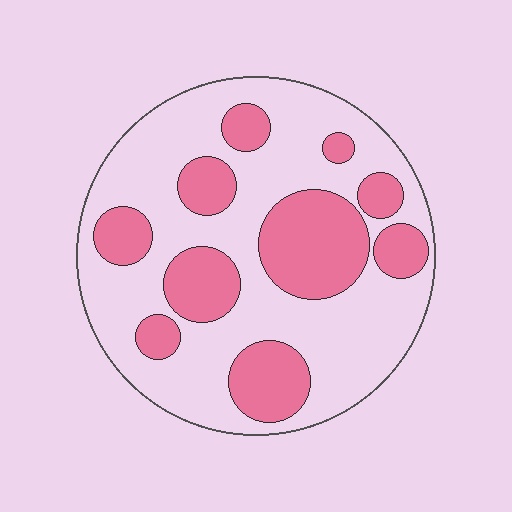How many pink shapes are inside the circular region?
10.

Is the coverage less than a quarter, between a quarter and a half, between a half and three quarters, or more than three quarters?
Between a quarter and a half.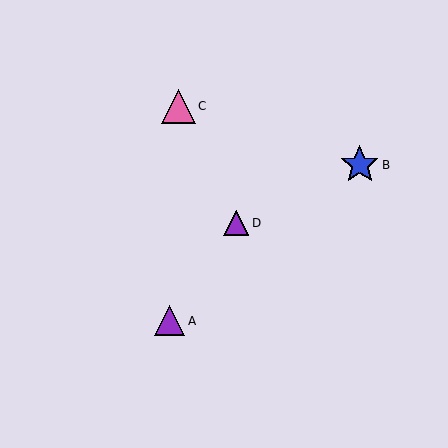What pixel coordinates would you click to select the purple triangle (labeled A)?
Click at (170, 321) to select the purple triangle A.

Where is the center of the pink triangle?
The center of the pink triangle is at (178, 106).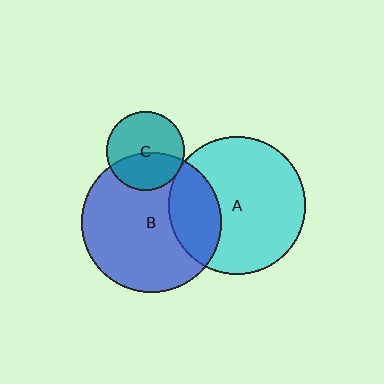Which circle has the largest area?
Circle B (blue).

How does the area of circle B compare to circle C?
Approximately 3.2 times.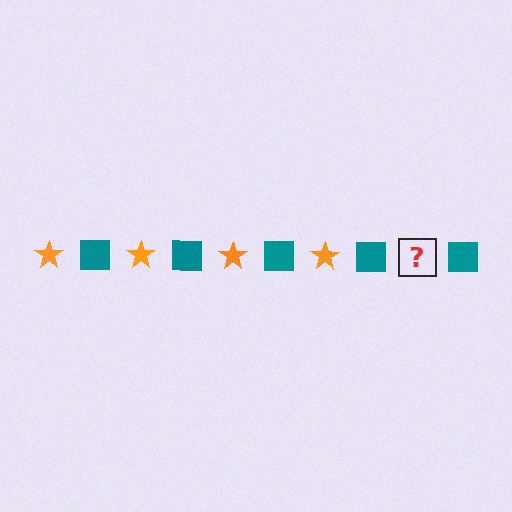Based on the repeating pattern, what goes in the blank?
The blank should be an orange star.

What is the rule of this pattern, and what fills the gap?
The rule is that the pattern alternates between orange star and teal square. The gap should be filled with an orange star.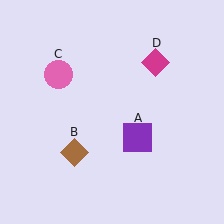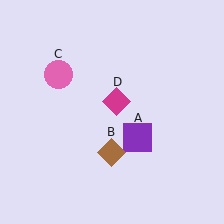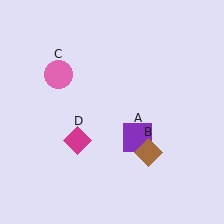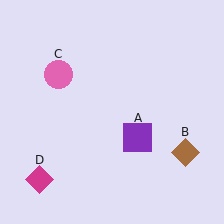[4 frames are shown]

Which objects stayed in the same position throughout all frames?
Purple square (object A) and pink circle (object C) remained stationary.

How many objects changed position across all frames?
2 objects changed position: brown diamond (object B), magenta diamond (object D).